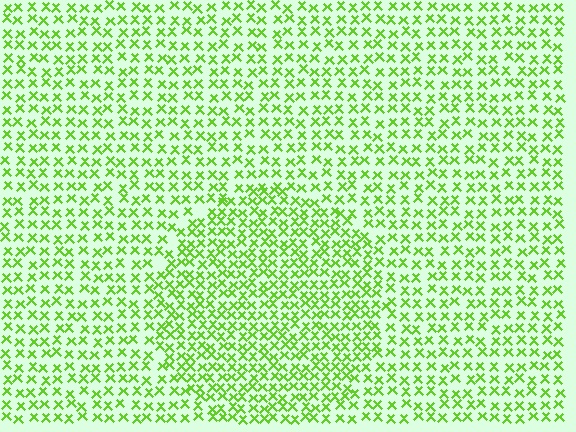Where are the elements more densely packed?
The elements are more densely packed inside the circle boundary.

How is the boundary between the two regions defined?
The boundary is defined by a change in element density (approximately 1.6x ratio). All elements are the same color, size, and shape.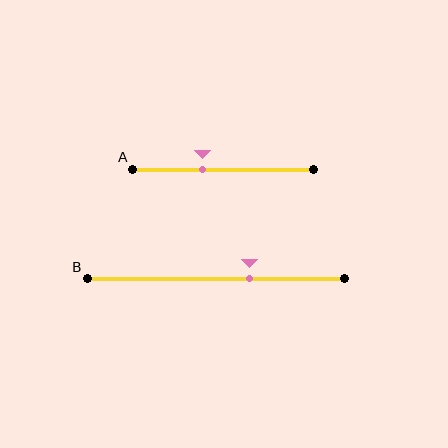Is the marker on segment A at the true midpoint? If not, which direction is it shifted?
No, the marker on segment A is shifted to the left by about 11% of the segment length.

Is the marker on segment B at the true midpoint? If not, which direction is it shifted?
No, the marker on segment B is shifted to the right by about 13% of the segment length.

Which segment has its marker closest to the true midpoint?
Segment A has its marker closest to the true midpoint.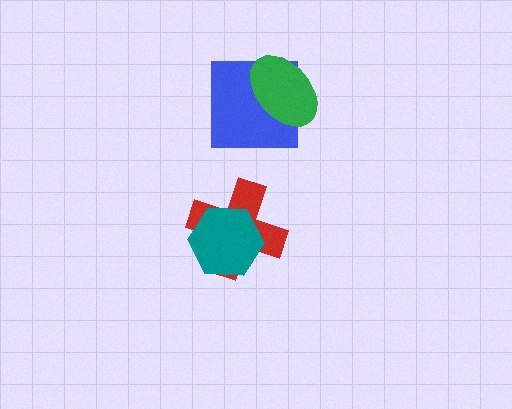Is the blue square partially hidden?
Yes, it is partially covered by another shape.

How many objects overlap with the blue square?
1 object overlaps with the blue square.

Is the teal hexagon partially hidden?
No, no other shape covers it.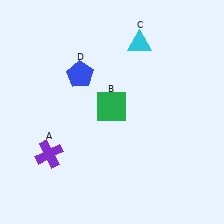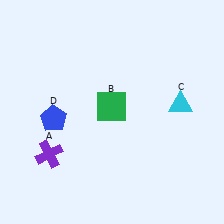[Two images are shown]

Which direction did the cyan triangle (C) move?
The cyan triangle (C) moved down.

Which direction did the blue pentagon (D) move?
The blue pentagon (D) moved down.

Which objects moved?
The objects that moved are: the cyan triangle (C), the blue pentagon (D).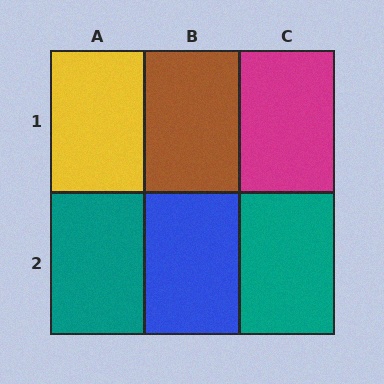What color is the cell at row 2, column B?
Blue.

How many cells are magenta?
1 cell is magenta.